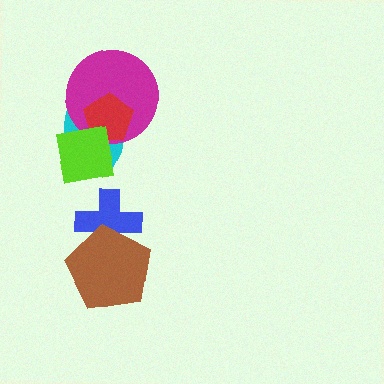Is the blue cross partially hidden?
Yes, it is partially covered by another shape.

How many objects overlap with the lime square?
3 objects overlap with the lime square.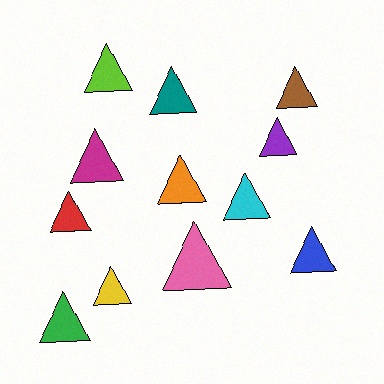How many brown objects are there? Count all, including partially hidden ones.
There is 1 brown object.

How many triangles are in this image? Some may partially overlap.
There are 12 triangles.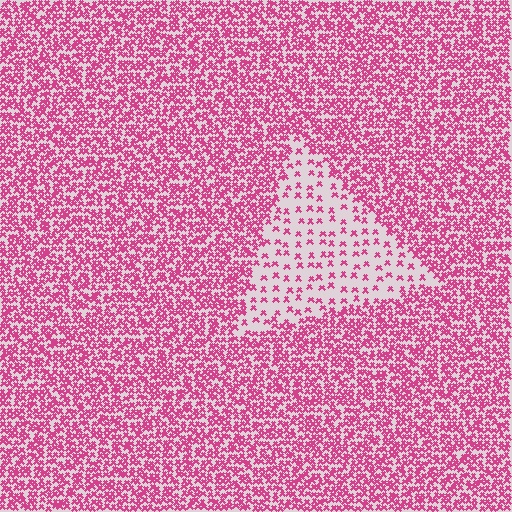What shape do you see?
I see a triangle.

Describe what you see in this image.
The image contains small magenta elements arranged at two different densities. A triangle-shaped region is visible where the elements are less densely packed than the surrounding area.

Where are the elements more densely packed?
The elements are more densely packed outside the triangle boundary.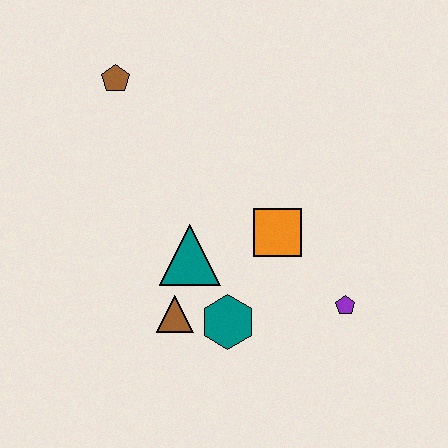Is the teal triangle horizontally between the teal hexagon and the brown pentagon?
Yes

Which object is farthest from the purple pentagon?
The brown pentagon is farthest from the purple pentagon.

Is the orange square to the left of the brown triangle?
No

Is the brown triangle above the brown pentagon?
No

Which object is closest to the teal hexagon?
The brown triangle is closest to the teal hexagon.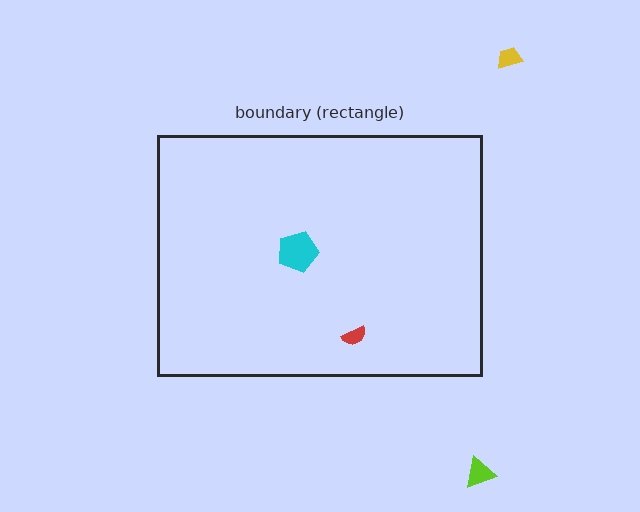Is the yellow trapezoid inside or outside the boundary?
Outside.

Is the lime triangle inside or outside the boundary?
Outside.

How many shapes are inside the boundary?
2 inside, 2 outside.